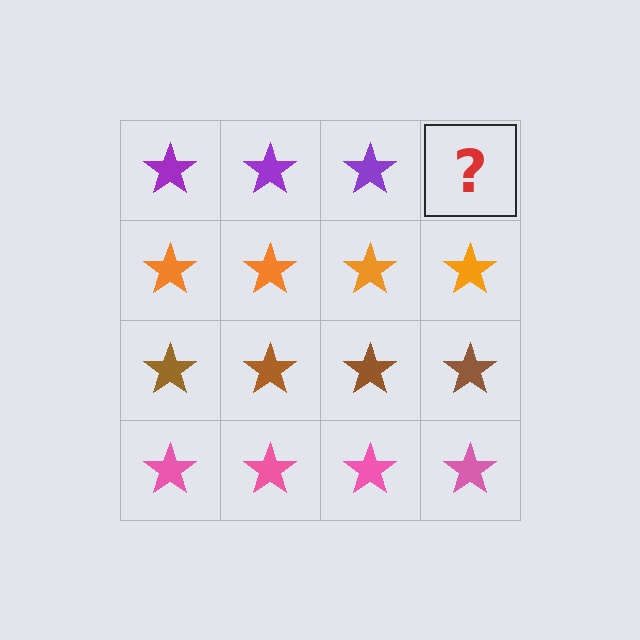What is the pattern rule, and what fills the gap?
The rule is that each row has a consistent color. The gap should be filled with a purple star.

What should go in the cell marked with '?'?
The missing cell should contain a purple star.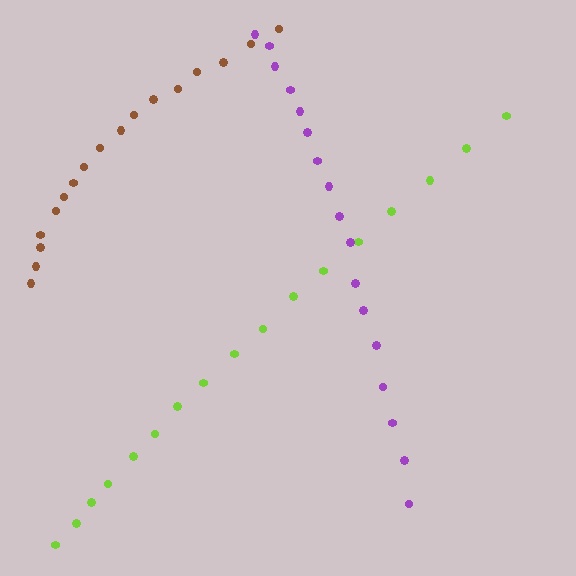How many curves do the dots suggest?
There are 3 distinct paths.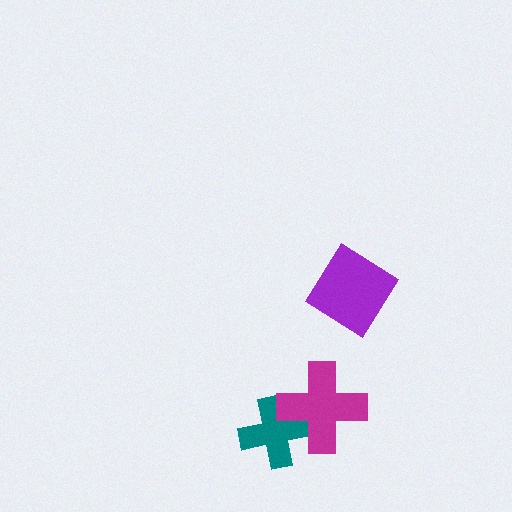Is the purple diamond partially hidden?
No, no other shape covers it.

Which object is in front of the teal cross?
The magenta cross is in front of the teal cross.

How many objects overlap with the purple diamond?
0 objects overlap with the purple diamond.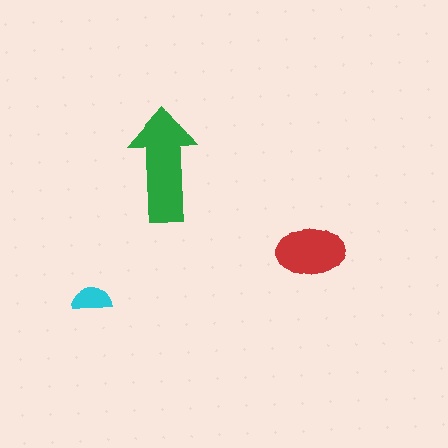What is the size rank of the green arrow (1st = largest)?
1st.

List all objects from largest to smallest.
The green arrow, the red ellipse, the cyan semicircle.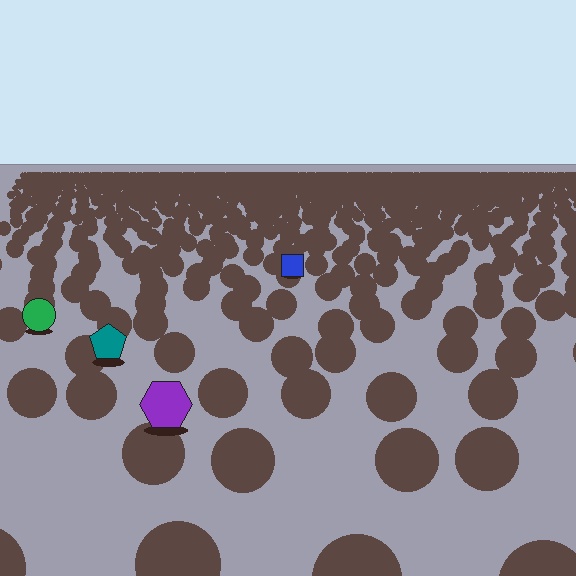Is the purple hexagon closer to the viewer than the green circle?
Yes. The purple hexagon is closer — you can tell from the texture gradient: the ground texture is coarser near it.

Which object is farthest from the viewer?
The blue square is farthest from the viewer. It appears smaller and the ground texture around it is denser.